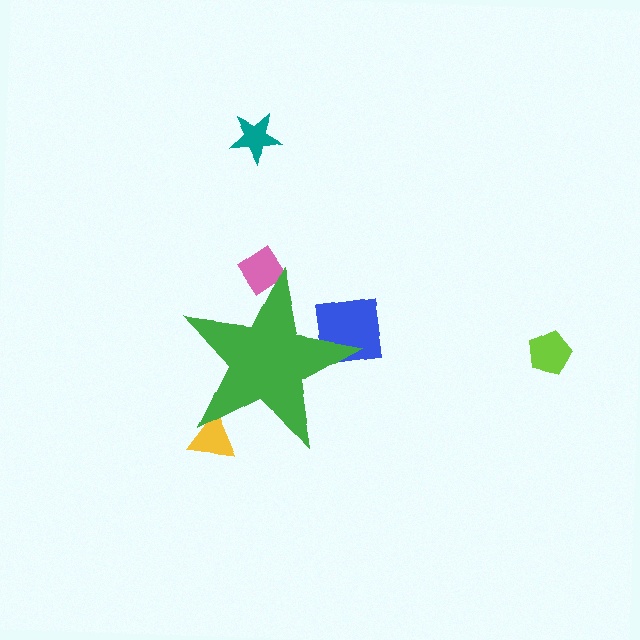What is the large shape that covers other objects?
A green star.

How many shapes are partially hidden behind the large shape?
3 shapes are partially hidden.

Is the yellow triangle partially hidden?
Yes, the yellow triangle is partially hidden behind the green star.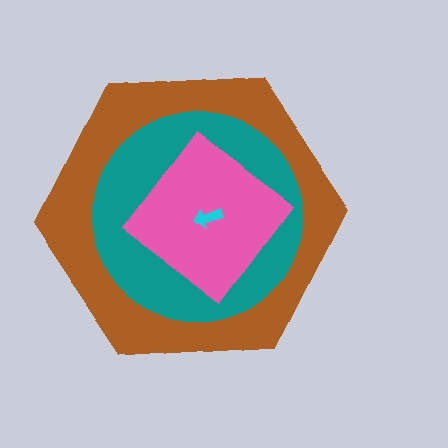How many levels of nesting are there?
4.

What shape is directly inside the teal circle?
The pink diamond.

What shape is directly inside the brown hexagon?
The teal circle.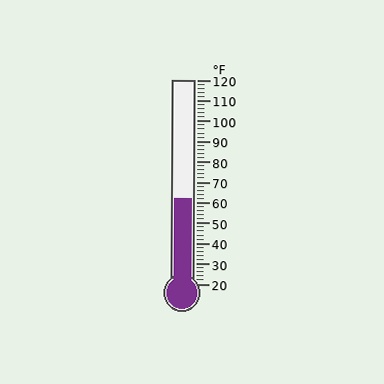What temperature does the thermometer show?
The thermometer shows approximately 62°F.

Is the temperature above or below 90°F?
The temperature is below 90°F.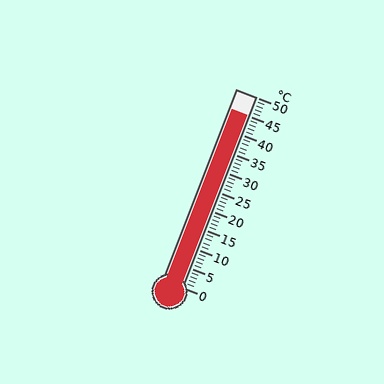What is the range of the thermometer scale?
The thermometer scale ranges from 0°C to 50°C.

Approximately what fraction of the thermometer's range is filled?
The thermometer is filled to approximately 90% of its range.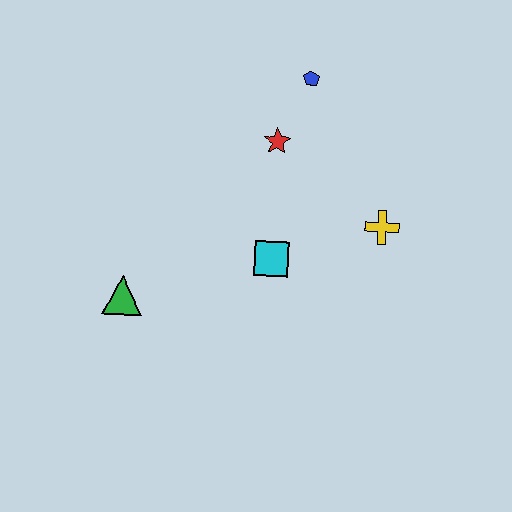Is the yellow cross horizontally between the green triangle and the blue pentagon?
No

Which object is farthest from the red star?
The green triangle is farthest from the red star.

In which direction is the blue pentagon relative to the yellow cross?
The blue pentagon is above the yellow cross.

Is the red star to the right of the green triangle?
Yes